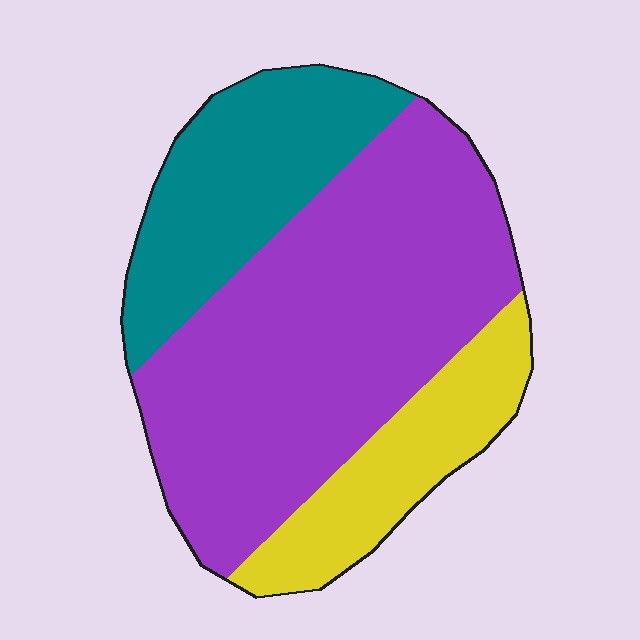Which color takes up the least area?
Yellow, at roughly 20%.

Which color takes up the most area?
Purple, at roughly 55%.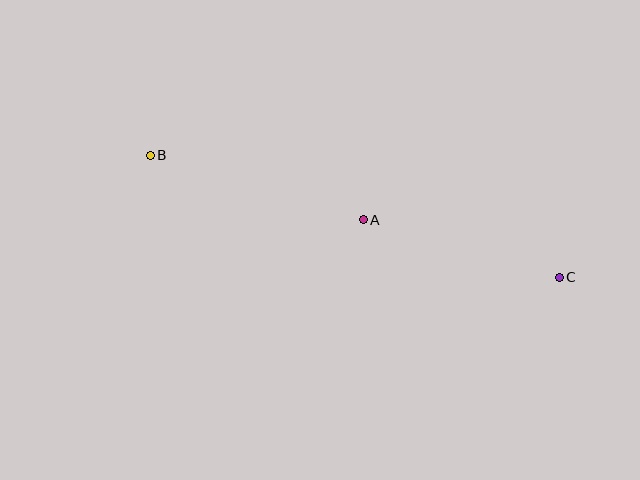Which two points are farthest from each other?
Points B and C are farthest from each other.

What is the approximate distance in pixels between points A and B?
The distance between A and B is approximately 222 pixels.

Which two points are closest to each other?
Points A and C are closest to each other.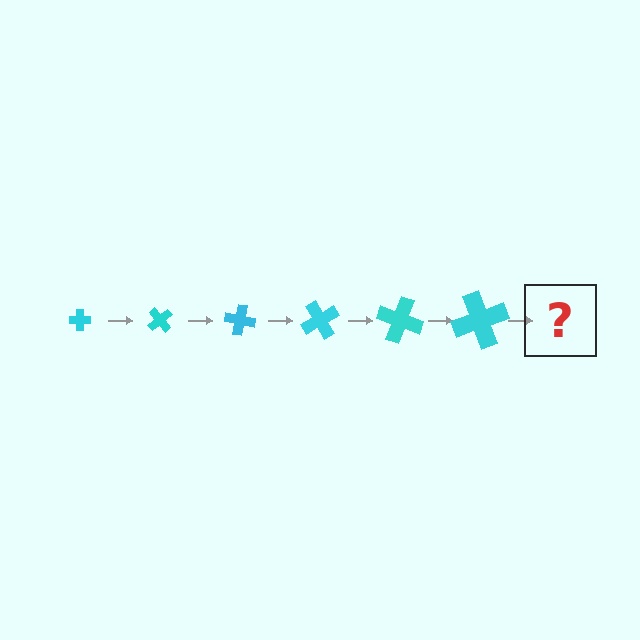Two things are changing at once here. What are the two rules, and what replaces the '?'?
The two rules are that the cross grows larger each step and it rotates 50 degrees each step. The '?' should be a cross, larger than the previous one and rotated 300 degrees from the start.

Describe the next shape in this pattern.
It should be a cross, larger than the previous one and rotated 300 degrees from the start.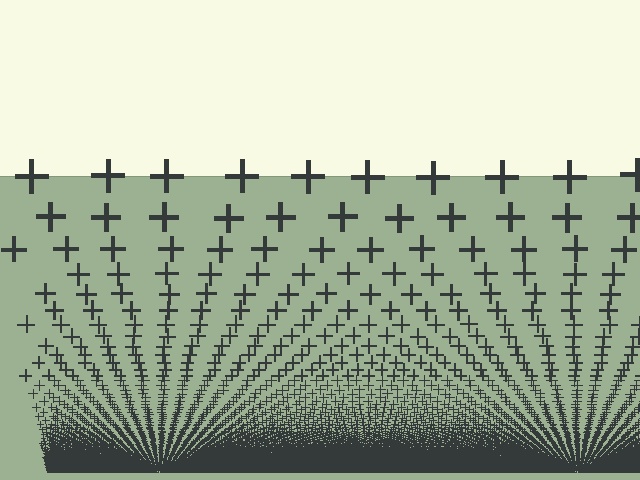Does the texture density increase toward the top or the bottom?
Density increases toward the bottom.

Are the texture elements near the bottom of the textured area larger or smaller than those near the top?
Smaller. The gradient is inverted — elements near the bottom are smaller and denser.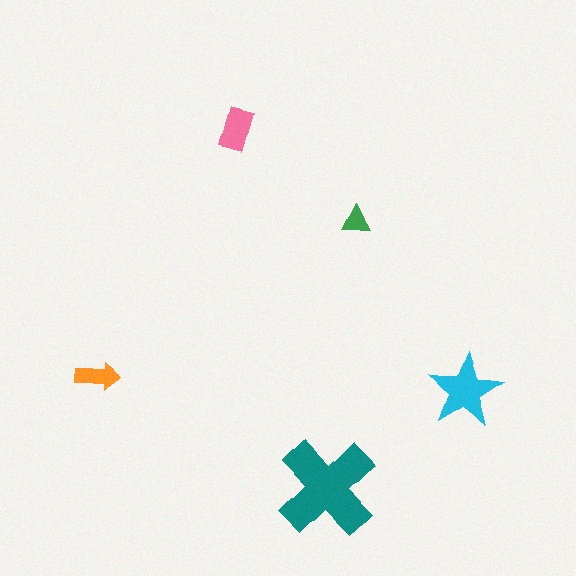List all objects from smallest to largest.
The green triangle, the orange arrow, the pink rectangle, the cyan star, the teal cross.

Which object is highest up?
The pink rectangle is topmost.